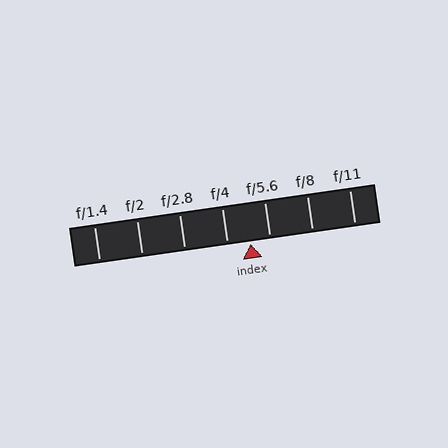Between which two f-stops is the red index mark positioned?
The index mark is between f/4 and f/5.6.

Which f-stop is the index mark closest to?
The index mark is closest to f/5.6.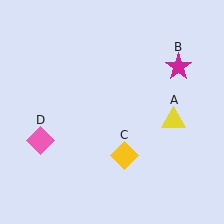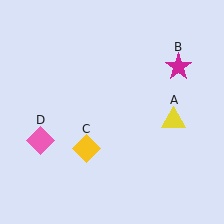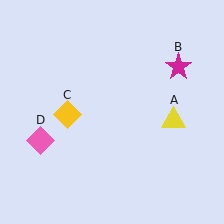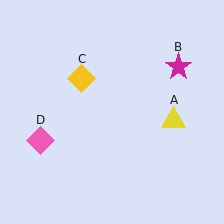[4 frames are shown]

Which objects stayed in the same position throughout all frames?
Yellow triangle (object A) and magenta star (object B) and pink diamond (object D) remained stationary.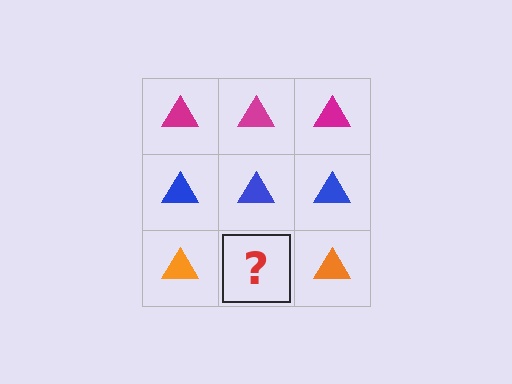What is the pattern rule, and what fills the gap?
The rule is that each row has a consistent color. The gap should be filled with an orange triangle.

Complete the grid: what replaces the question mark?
The question mark should be replaced with an orange triangle.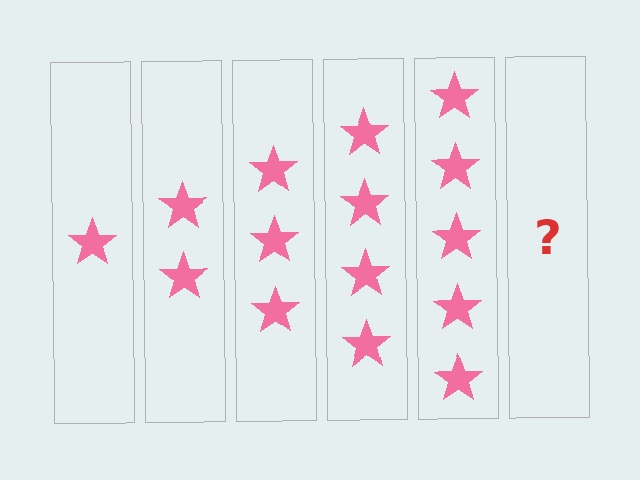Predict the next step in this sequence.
The next step is 6 stars.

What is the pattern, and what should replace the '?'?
The pattern is that each step adds one more star. The '?' should be 6 stars.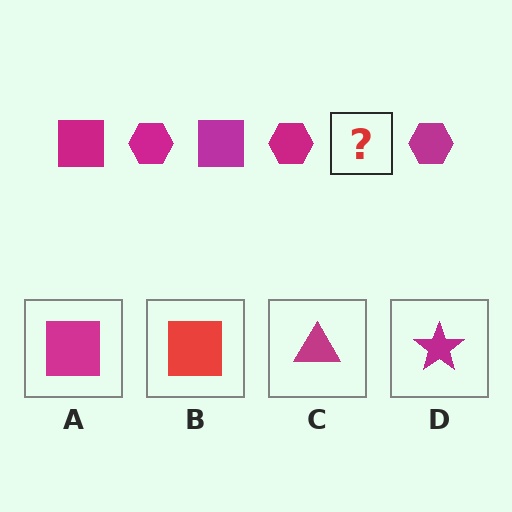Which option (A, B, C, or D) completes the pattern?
A.